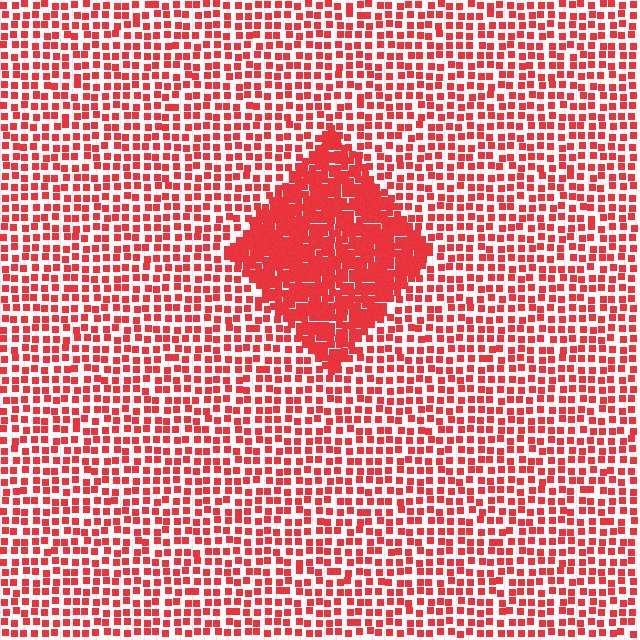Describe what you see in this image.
The image contains small red elements arranged at two different densities. A diamond-shaped region is visible where the elements are more densely packed than the surrounding area.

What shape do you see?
I see a diamond.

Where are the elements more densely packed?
The elements are more densely packed inside the diamond boundary.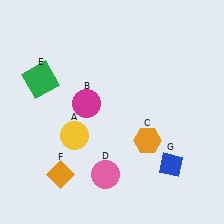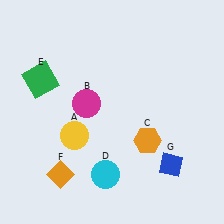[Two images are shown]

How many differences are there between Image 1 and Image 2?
There is 1 difference between the two images.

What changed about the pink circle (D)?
In Image 1, D is pink. In Image 2, it changed to cyan.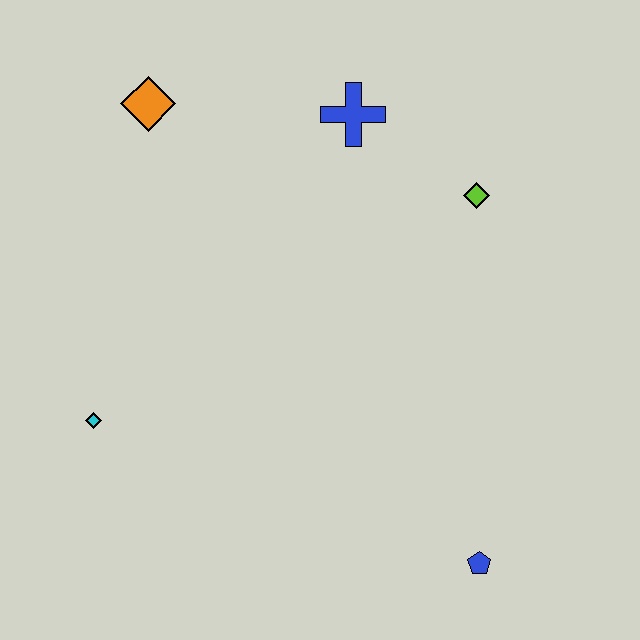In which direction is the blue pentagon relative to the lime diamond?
The blue pentagon is below the lime diamond.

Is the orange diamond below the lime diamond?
No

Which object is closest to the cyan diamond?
The orange diamond is closest to the cyan diamond.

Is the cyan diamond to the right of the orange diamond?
No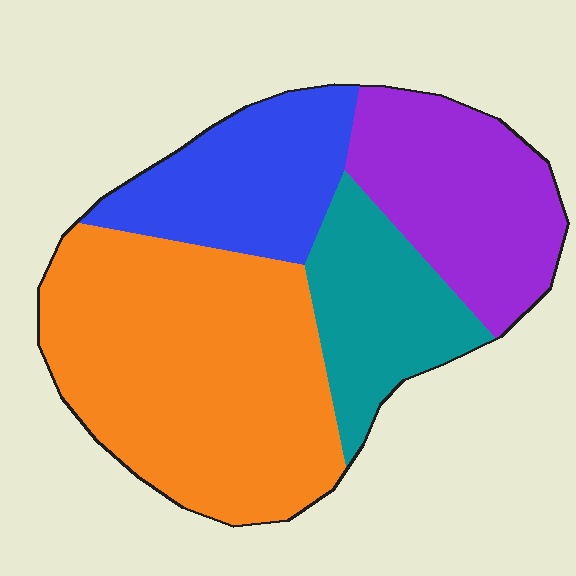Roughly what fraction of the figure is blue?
Blue covers 18% of the figure.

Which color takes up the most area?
Orange, at roughly 45%.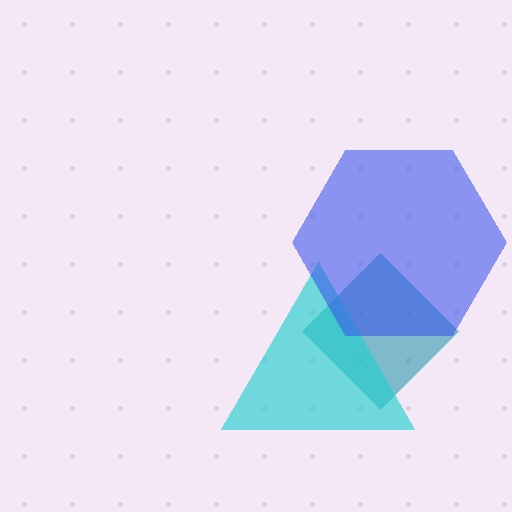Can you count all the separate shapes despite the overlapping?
Yes, there are 3 separate shapes.